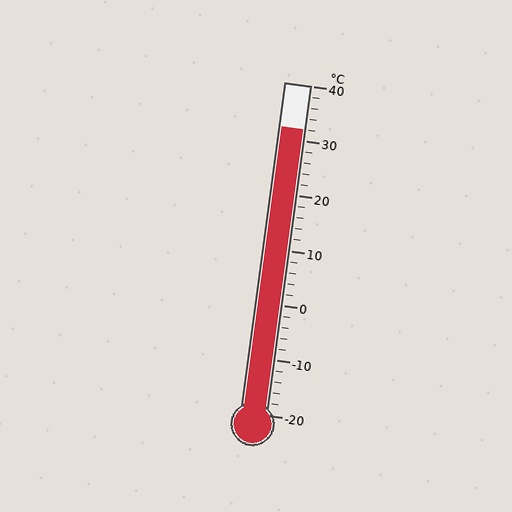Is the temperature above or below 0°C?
The temperature is above 0°C.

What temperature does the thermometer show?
The thermometer shows approximately 32°C.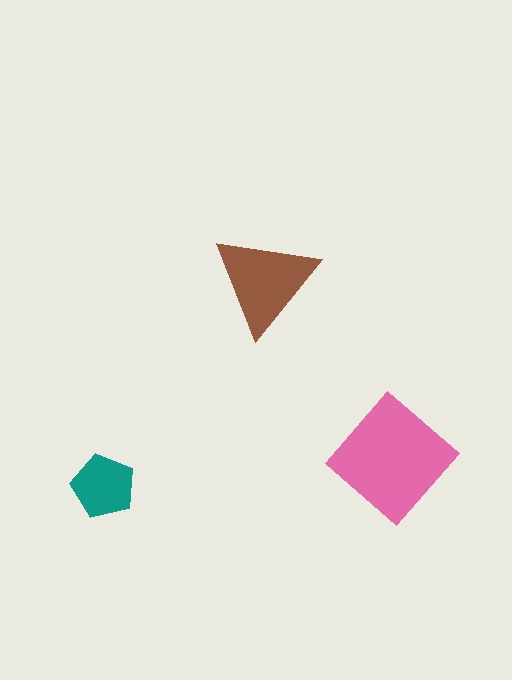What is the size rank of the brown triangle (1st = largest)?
2nd.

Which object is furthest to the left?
The teal pentagon is leftmost.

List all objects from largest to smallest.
The pink diamond, the brown triangle, the teal pentagon.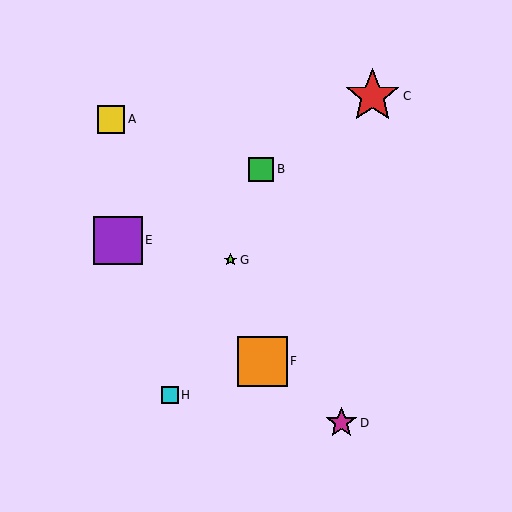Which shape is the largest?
The red star (labeled C) is the largest.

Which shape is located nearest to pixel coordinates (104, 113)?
The yellow square (labeled A) at (111, 119) is nearest to that location.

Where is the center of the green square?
The center of the green square is at (261, 169).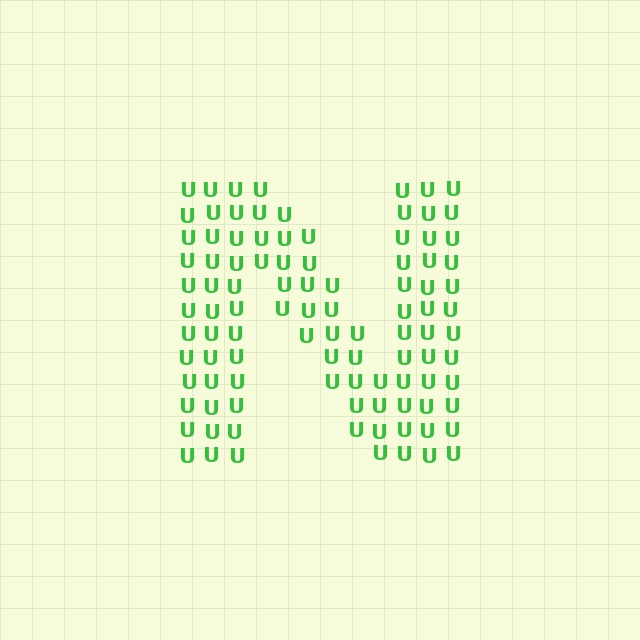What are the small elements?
The small elements are letter U's.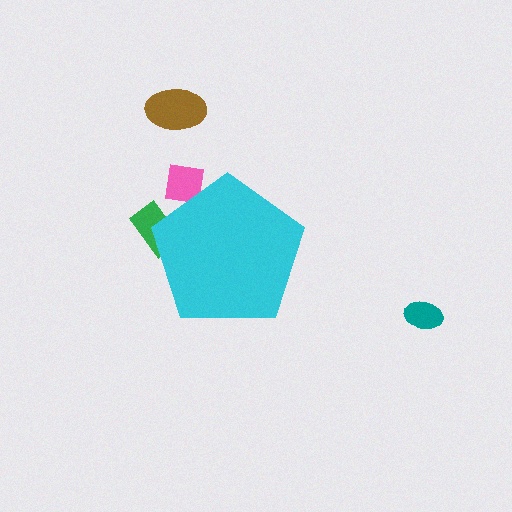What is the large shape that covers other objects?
A cyan pentagon.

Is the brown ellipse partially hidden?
No, the brown ellipse is fully visible.